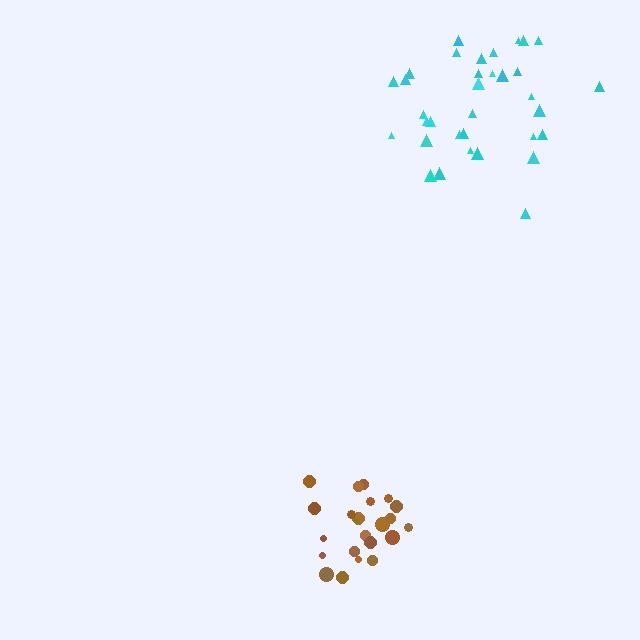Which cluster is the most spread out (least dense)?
Cyan.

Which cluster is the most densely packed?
Brown.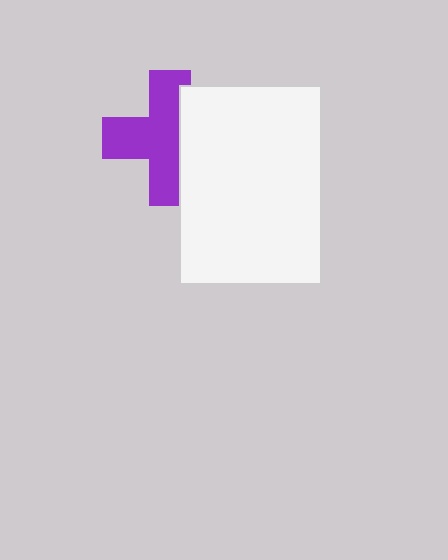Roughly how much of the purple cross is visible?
Most of it is visible (roughly 65%).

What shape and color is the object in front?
The object in front is a white rectangle.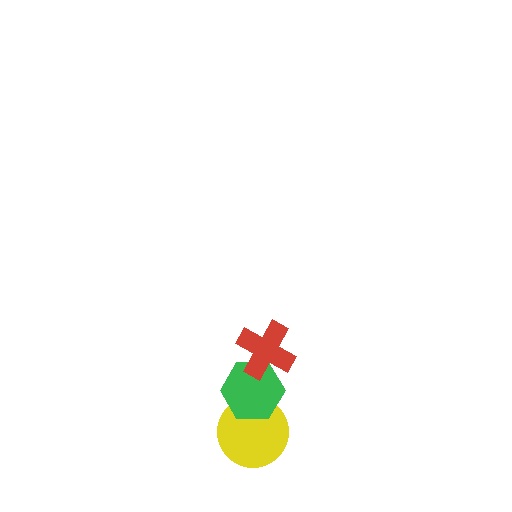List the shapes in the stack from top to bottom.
From top to bottom: the red cross, the green hexagon, the yellow circle.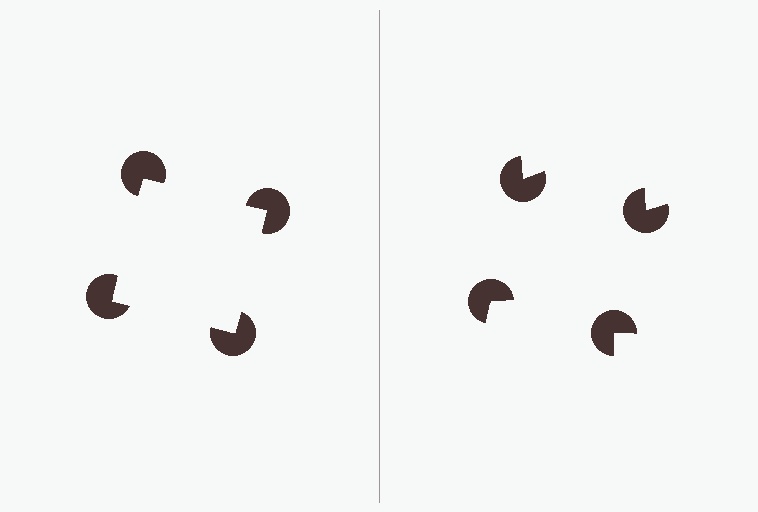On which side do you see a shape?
An illusory square appears on the left side. On the right side the wedge cuts are rotated, so no coherent shape forms.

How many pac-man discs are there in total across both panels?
8 — 4 on each side.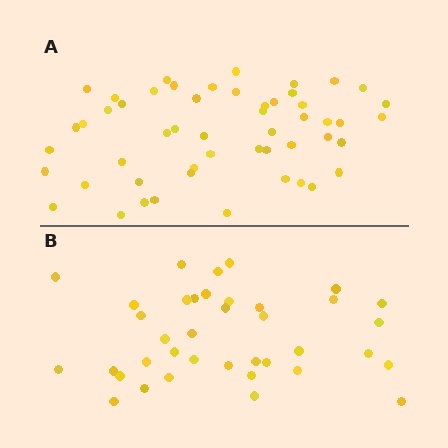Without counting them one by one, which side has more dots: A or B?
Region A (the top region) has more dots.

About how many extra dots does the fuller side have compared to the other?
Region A has approximately 15 more dots than region B.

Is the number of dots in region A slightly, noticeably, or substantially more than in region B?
Region A has noticeably more, but not dramatically so. The ratio is roughly 1.4 to 1.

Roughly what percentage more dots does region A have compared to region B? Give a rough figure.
About 35% more.